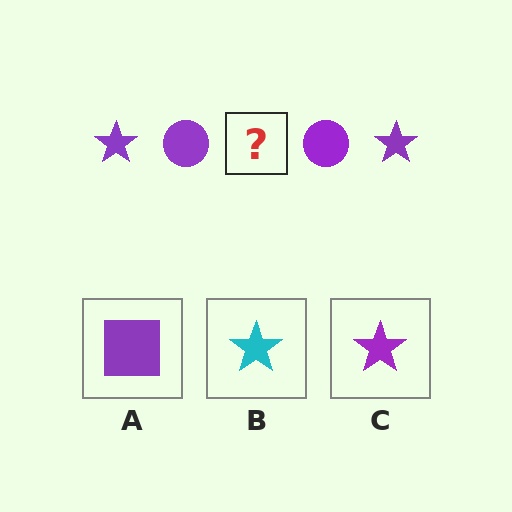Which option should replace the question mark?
Option C.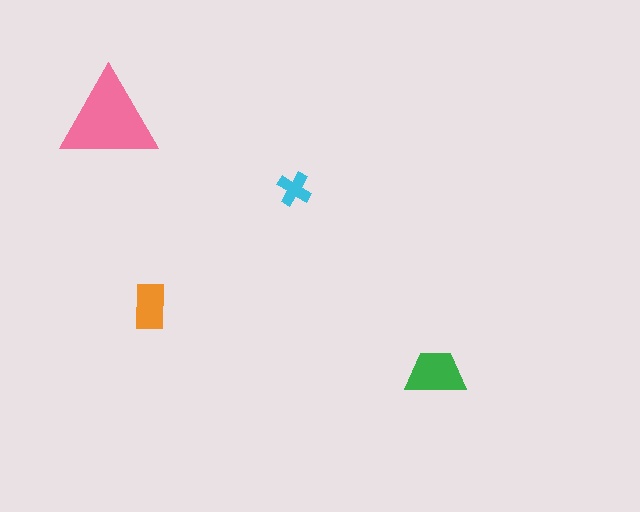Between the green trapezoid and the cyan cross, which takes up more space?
The green trapezoid.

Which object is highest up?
The pink triangle is topmost.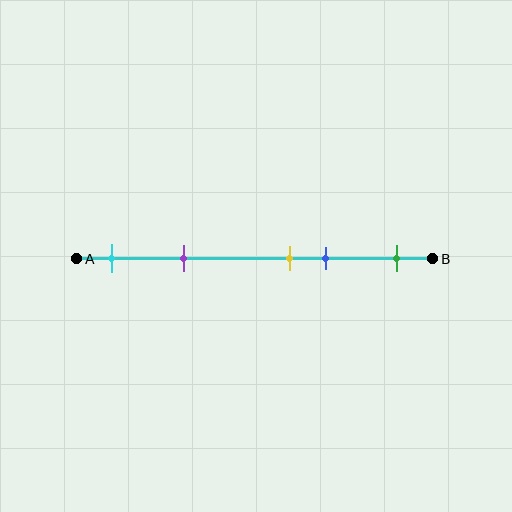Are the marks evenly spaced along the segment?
No, the marks are not evenly spaced.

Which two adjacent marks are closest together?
The yellow and blue marks are the closest adjacent pair.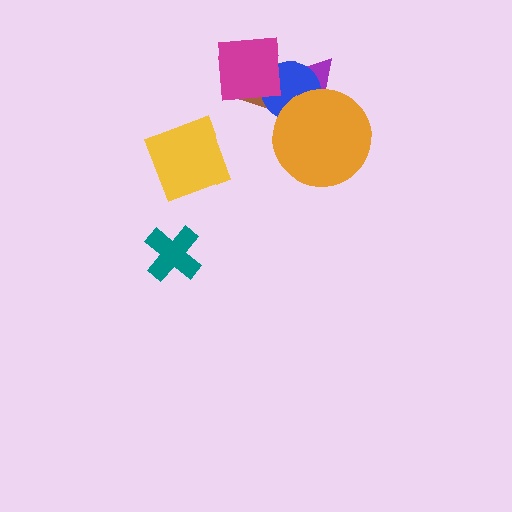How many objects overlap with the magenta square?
3 objects overlap with the magenta square.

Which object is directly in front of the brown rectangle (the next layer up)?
The blue circle is directly in front of the brown rectangle.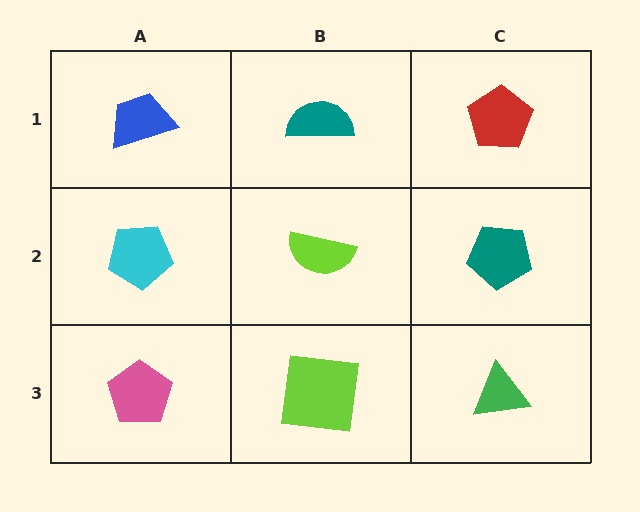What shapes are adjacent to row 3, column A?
A cyan pentagon (row 2, column A), a lime square (row 3, column B).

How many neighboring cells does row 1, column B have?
3.